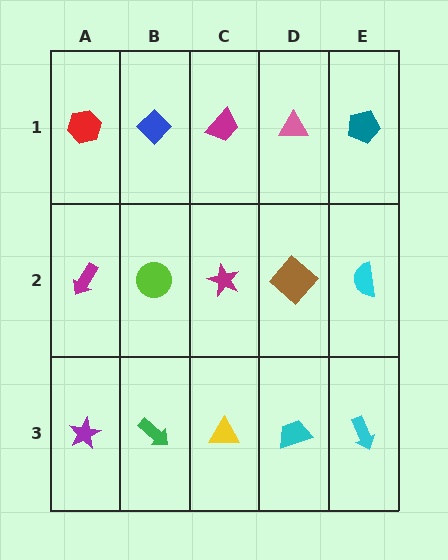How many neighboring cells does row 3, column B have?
3.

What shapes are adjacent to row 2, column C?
A magenta trapezoid (row 1, column C), a yellow triangle (row 3, column C), a lime circle (row 2, column B), a brown diamond (row 2, column D).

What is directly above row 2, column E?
A teal pentagon.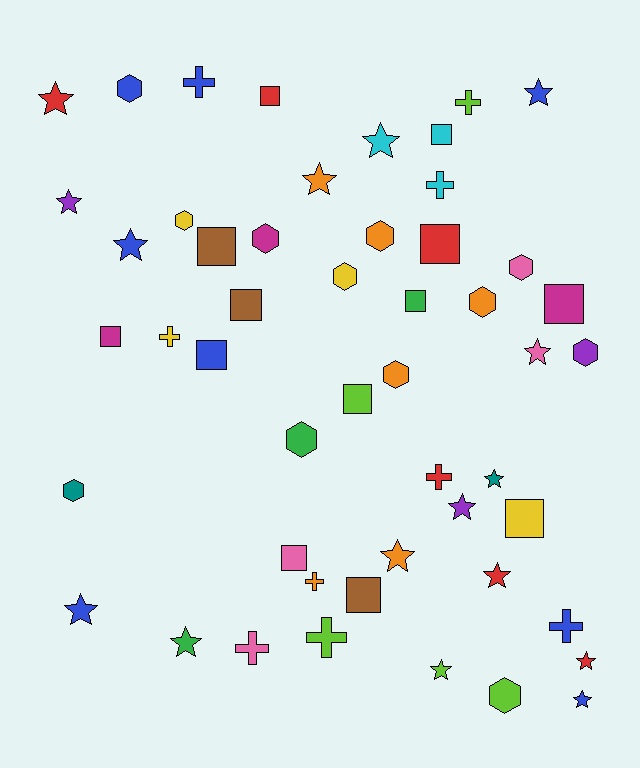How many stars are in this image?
There are 16 stars.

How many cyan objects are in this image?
There are 3 cyan objects.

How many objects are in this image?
There are 50 objects.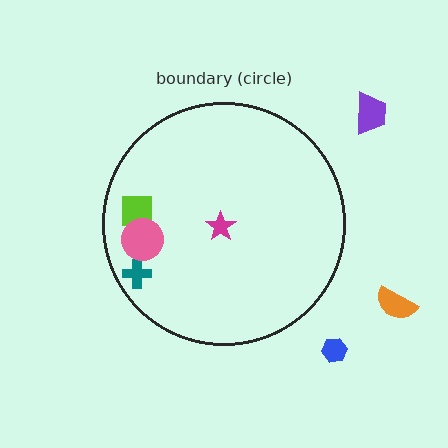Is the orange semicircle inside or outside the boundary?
Outside.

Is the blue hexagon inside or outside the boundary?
Outside.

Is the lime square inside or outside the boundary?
Inside.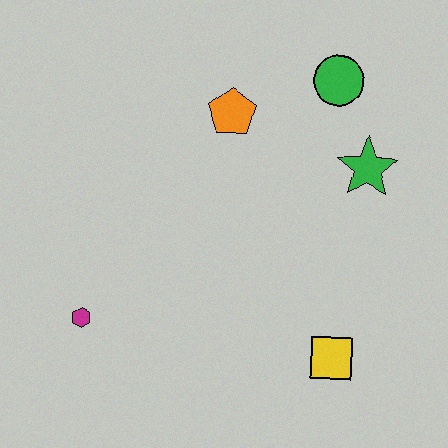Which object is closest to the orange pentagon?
The green circle is closest to the orange pentagon.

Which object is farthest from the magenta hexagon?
The green circle is farthest from the magenta hexagon.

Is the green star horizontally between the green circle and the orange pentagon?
No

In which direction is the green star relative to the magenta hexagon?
The green star is to the right of the magenta hexagon.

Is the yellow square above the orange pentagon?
No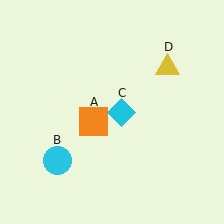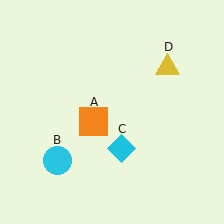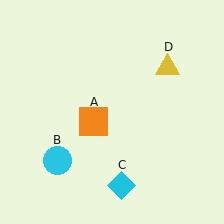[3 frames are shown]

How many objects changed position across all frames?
1 object changed position: cyan diamond (object C).